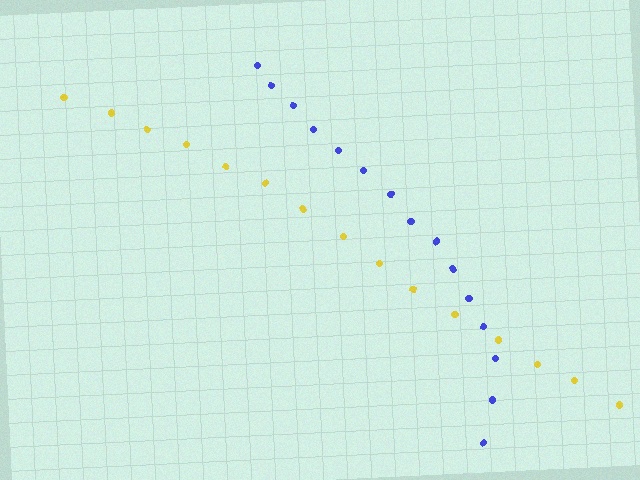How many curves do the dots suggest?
There are 2 distinct paths.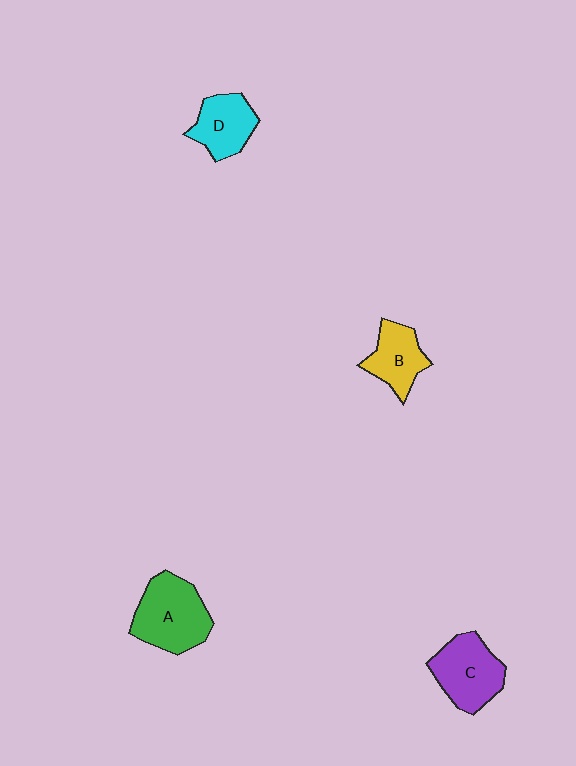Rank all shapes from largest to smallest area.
From largest to smallest: A (green), C (purple), D (cyan), B (yellow).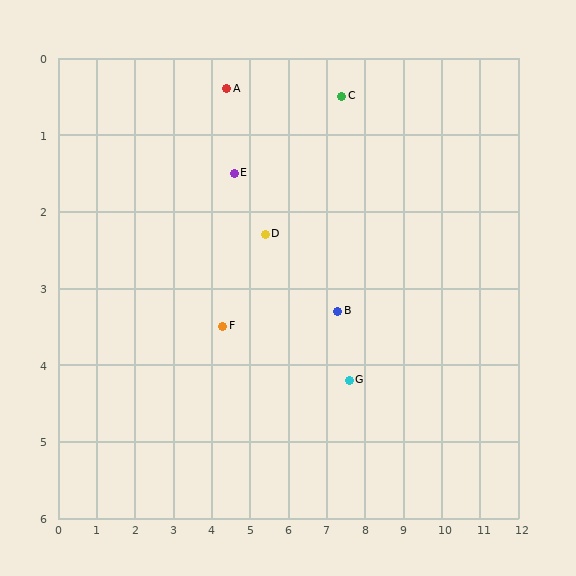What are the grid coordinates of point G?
Point G is at approximately (7.6, 4.2).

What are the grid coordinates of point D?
Point D is at approximately (5.4, 2.3).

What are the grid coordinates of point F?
Point F is at approximately (4.3, 3.5).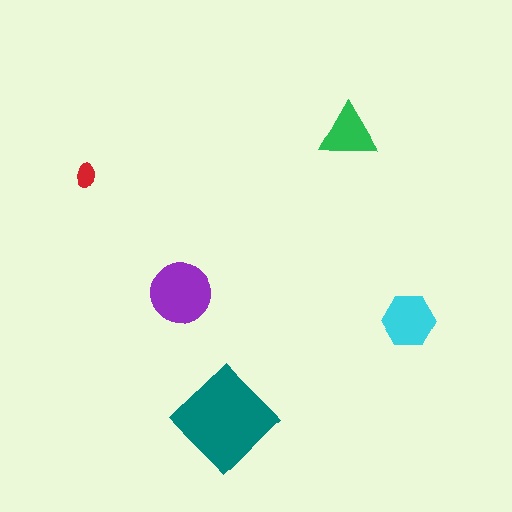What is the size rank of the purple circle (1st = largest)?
2nd.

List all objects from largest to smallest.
The teal diamond, the purple circle, the cyan hexagon, the green triangle, the red ellipse.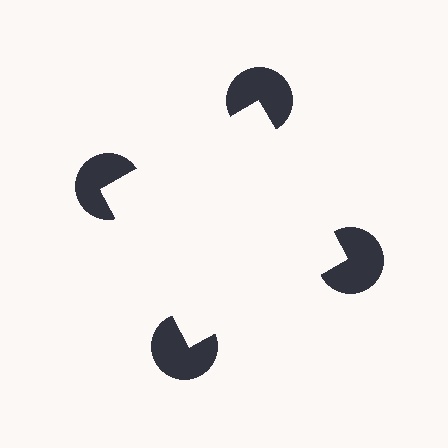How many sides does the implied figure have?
4 sides.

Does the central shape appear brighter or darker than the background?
It typically appears slightly brighter than the background, even though no actual brightness change is drawn.